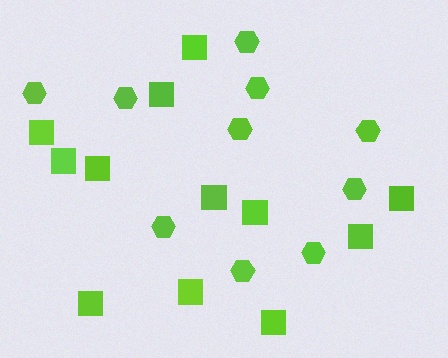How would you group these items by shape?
There are 2 groups: one group of hexagons (10) and one group of squares (12).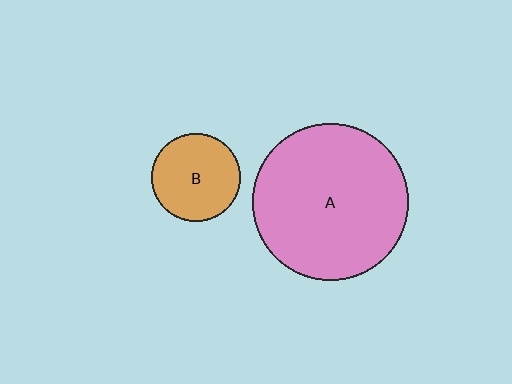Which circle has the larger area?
Circle A (pink).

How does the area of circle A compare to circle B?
Approximately 3.1 times.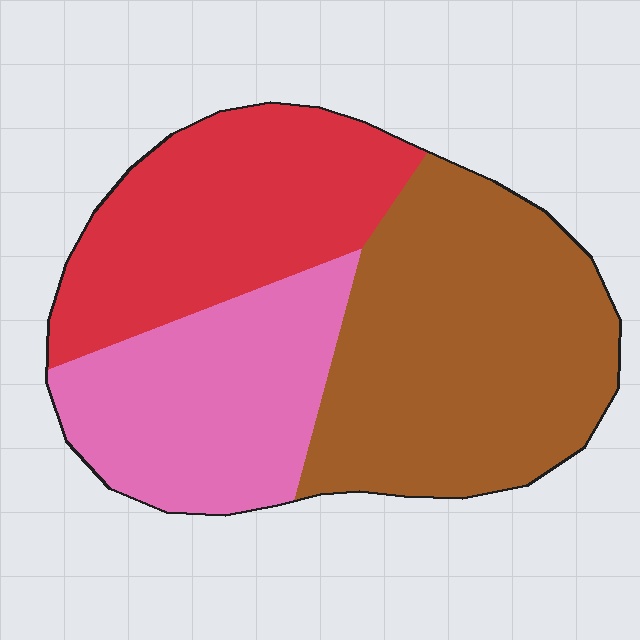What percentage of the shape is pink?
Pink covers roughly 25% of the shape.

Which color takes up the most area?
Brown, at roughly 45%.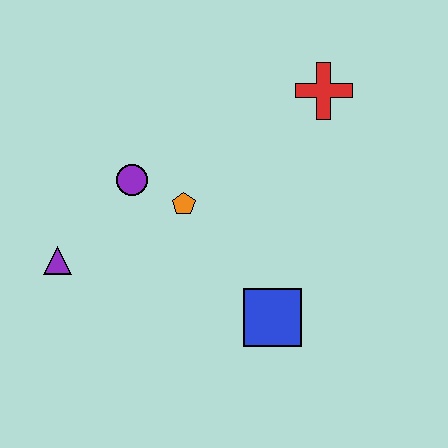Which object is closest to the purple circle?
The orange pentagon is closest to the purple circle.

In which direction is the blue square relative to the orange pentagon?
The blue square is below the orange pentagon.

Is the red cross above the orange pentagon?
Yes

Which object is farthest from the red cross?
The purple triangle is farthest from the red cross.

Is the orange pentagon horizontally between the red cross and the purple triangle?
Yes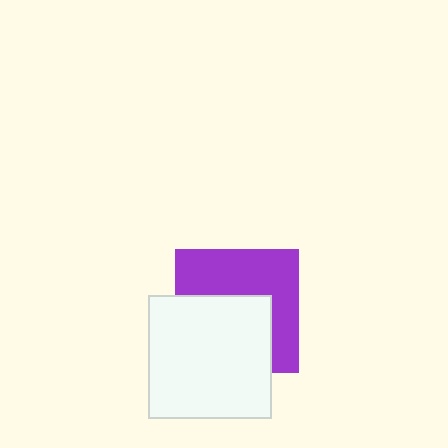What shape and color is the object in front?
The object in front is a white square.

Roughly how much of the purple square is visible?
About half of it is visible (roughly 51%).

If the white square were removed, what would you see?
You would see the complete purple square.